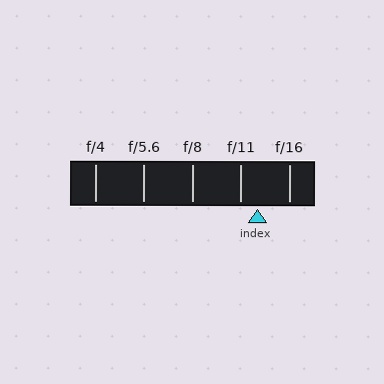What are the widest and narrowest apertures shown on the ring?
The widest aperture shown is f/4 and the narrowest is f/16.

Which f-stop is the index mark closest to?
The index mark is closest to f/11.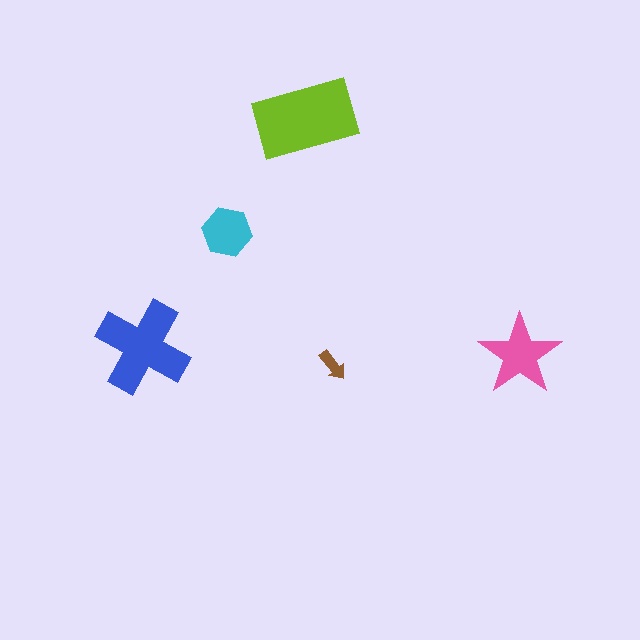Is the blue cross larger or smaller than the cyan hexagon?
Larger.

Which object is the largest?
The lime rectangle.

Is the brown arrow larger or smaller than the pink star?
Smaller.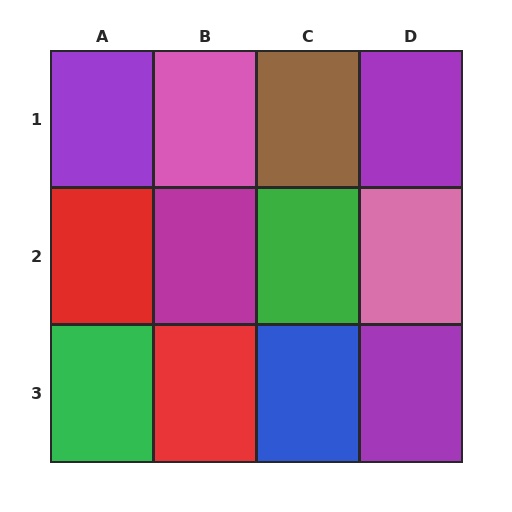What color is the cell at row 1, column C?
Brown.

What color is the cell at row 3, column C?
Blue.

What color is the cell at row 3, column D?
Purple.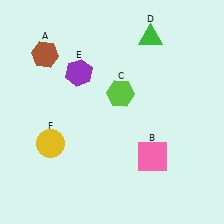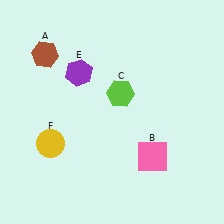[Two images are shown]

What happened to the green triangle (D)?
The green triangle (D) was removed in Image 2. It was in the top-right area of Image 1.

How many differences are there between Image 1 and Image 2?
There is 1 difference between the two images.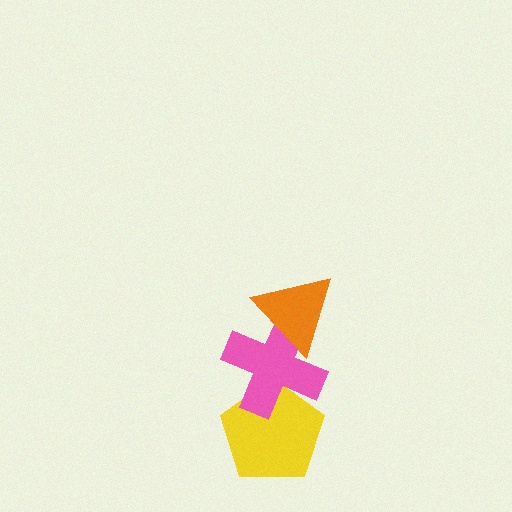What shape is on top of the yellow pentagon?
The pink cross is on top of the yellow pentagon.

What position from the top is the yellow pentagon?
The yellow pentagon is 3rd from the top.